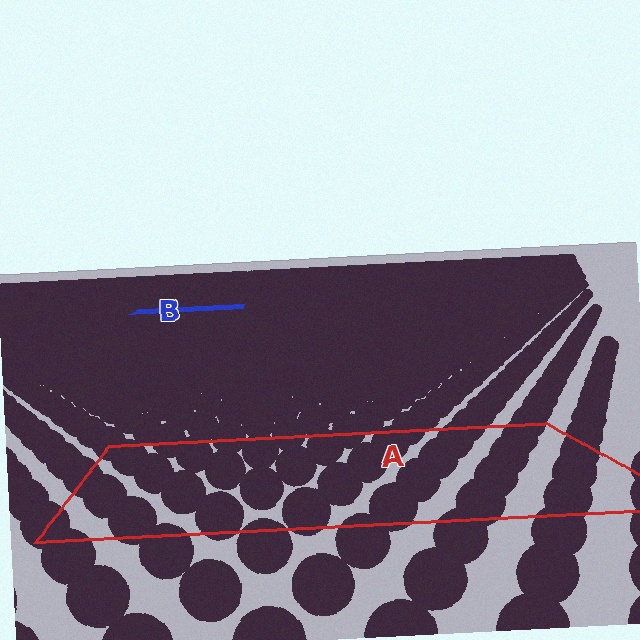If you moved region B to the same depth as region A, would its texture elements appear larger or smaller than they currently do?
They would appear larger. At a closer depth, the same texture elements are projected at a bigger on-screen size.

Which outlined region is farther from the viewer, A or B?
Region B is farther from the viewer — the texture elements inside it appear smaller and more densely packed.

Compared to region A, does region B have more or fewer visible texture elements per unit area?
Region B has more texture elements per unit area — they are packed more densely because it is farther away.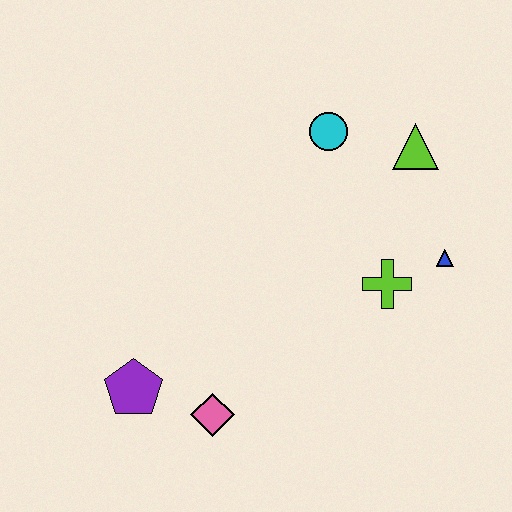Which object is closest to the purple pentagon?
The pink diamond is closest to the purple pentagon.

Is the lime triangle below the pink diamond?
No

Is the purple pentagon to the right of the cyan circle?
No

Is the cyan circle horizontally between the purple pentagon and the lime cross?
Yes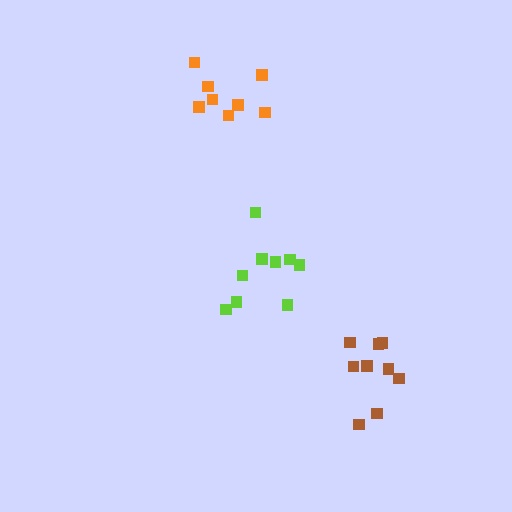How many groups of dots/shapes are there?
There are 3 groups.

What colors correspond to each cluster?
The clusters are colored: orange, brown, lime.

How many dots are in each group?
Group 1: 8 dots, Group 2: 9 dots, Group 3: 9 dots (26 total).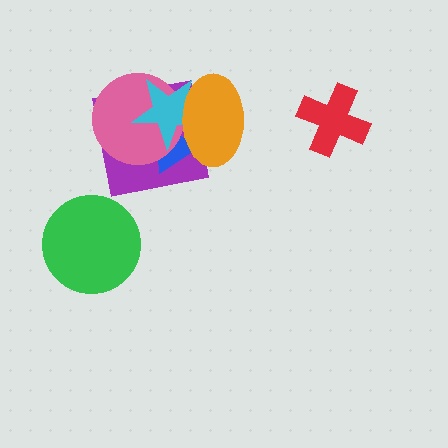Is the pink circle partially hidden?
Yes, it is partially covered by another shape.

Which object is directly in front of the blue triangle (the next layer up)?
The pink circle is directly in front of the blue triangle.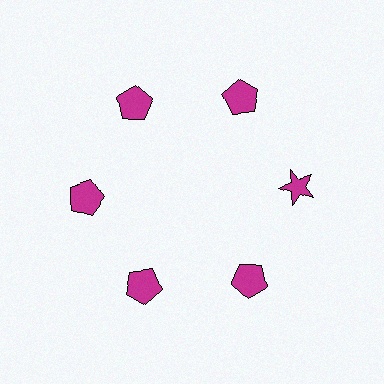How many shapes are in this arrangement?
There are 6 shapes arranged in a ring pattern.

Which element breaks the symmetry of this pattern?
The magenta star at roughly the 3 o'clock position breaks the symmetry. All other shapes are magenta pentagons.